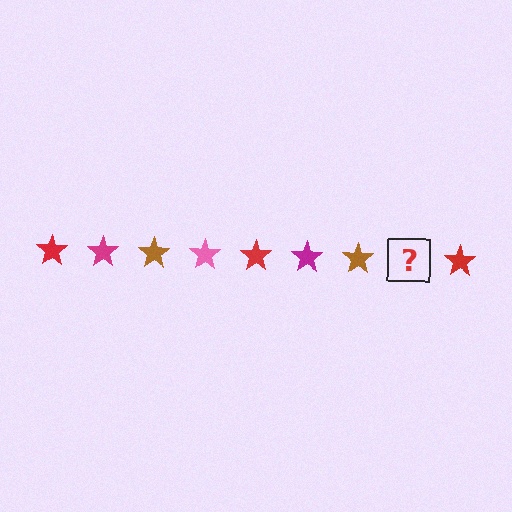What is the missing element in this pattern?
The missing element is a pink star.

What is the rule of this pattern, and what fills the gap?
The rule is that the pattern cycles through red, magenta, brown, pink stars. The gap should be filled with a pink star.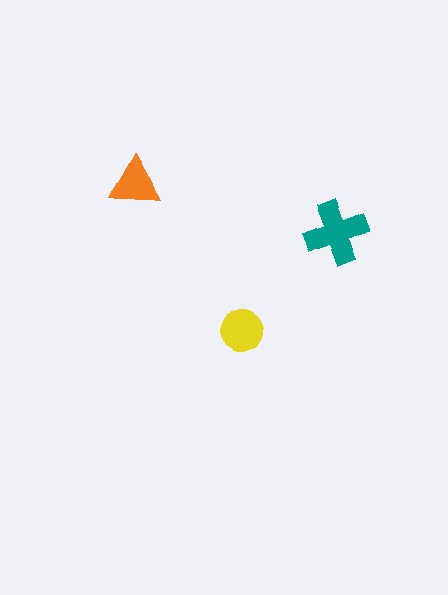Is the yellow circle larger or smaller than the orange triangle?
Larger.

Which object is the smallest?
The orange triangle.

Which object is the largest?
The teal cross.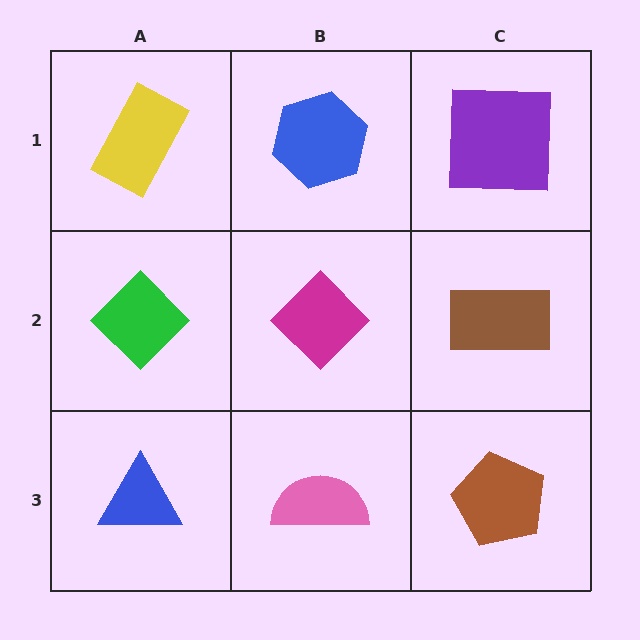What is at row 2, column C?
A brown rectangle.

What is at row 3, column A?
A blue triangle.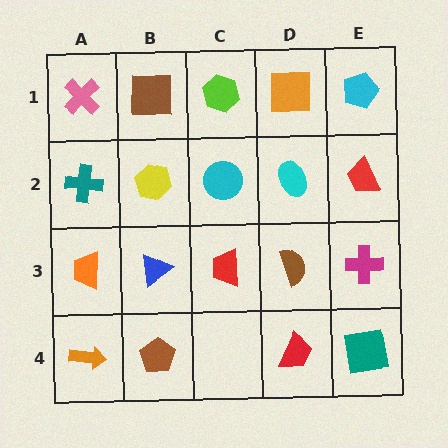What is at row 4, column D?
A red trapezoid.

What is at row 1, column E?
A cyan pentagon.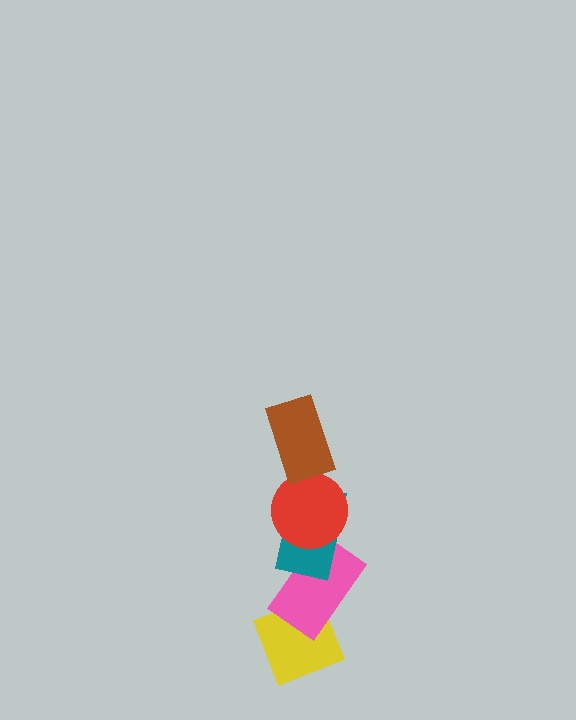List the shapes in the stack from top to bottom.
From top to bottom: the brown rectangle, the red circle, the teal rectangle, the pink rectangle, the yellow diamond.